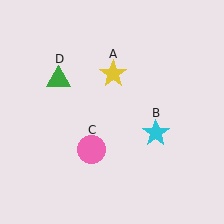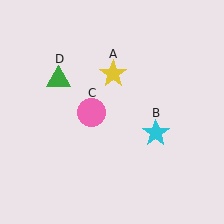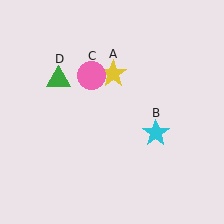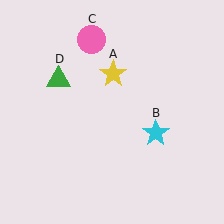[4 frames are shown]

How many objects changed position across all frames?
1 object changed position: pink circle (object C).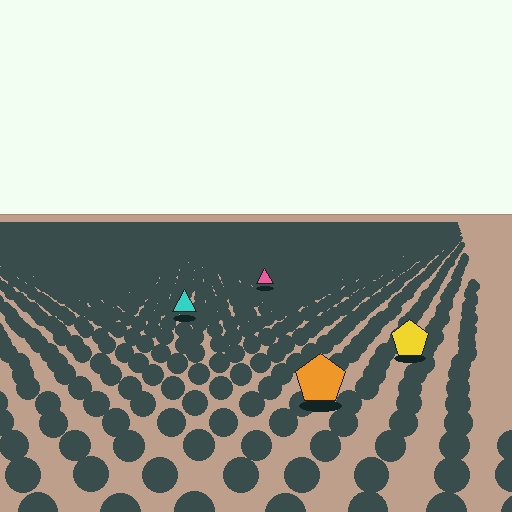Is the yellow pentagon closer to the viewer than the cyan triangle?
Yes. The yellow pentagon is closer — you can tell from the texture gradient: the ground texture is coarser near it.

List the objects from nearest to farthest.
From nearest to farthest: the orange pentagon, the yellow pentagon, the cyan triangle, the pink triangle.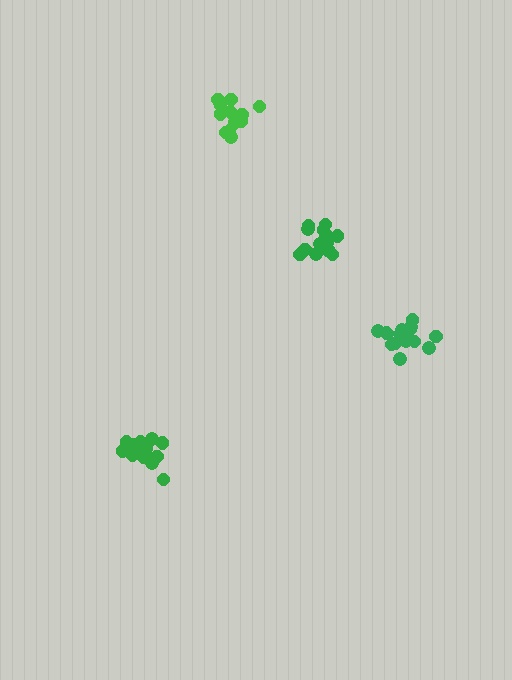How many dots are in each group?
Group 1: 15 dots, Group 2: 13 dots, Group 3: 16 dots, Group 4: 15 dots (59 total).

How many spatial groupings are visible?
There are 4 spatial groupings.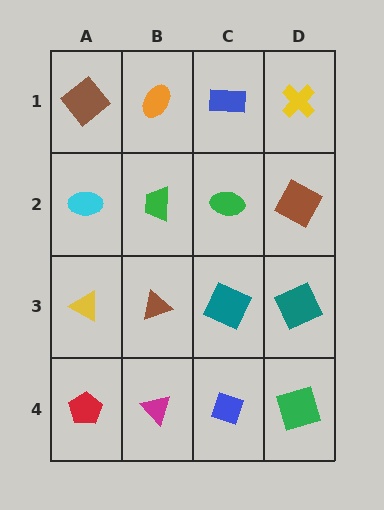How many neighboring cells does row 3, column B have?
4.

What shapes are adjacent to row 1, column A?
A cyan ellipse (row 2, column A), an orange ellipse (row 1, column B).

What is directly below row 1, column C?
A green ellipse.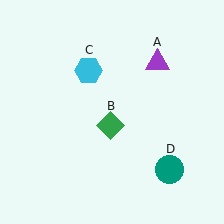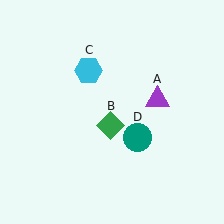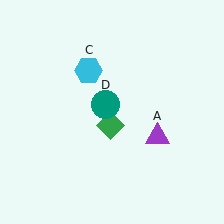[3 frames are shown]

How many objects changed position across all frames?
2 objects changed position: purple triangle (object A), teal circle (object D).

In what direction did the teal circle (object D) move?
The teal circle (object D) moved up and to the left.